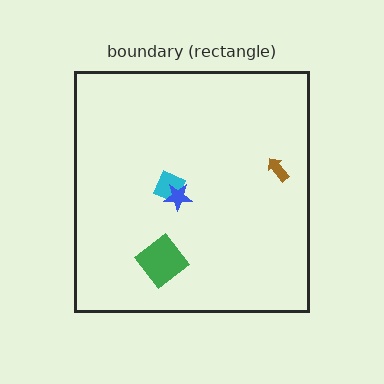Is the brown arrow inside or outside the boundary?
Inside.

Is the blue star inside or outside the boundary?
Inside.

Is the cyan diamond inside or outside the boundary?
Inside.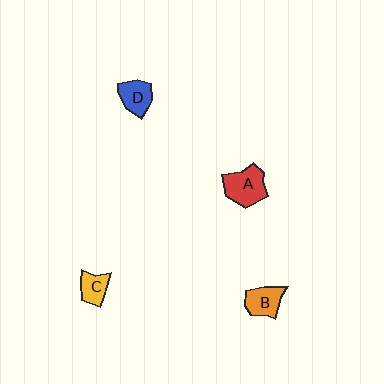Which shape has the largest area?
Shape A (red).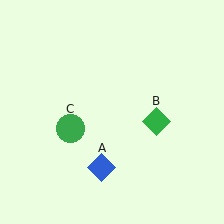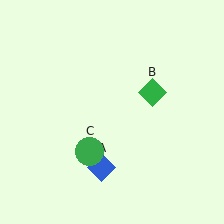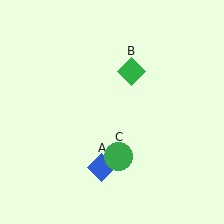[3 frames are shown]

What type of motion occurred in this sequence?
The green diamond (object B), green circle (object C) rotated counterclockwise around the center of the scene.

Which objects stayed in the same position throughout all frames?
Blue diamond (object A) remained stationary.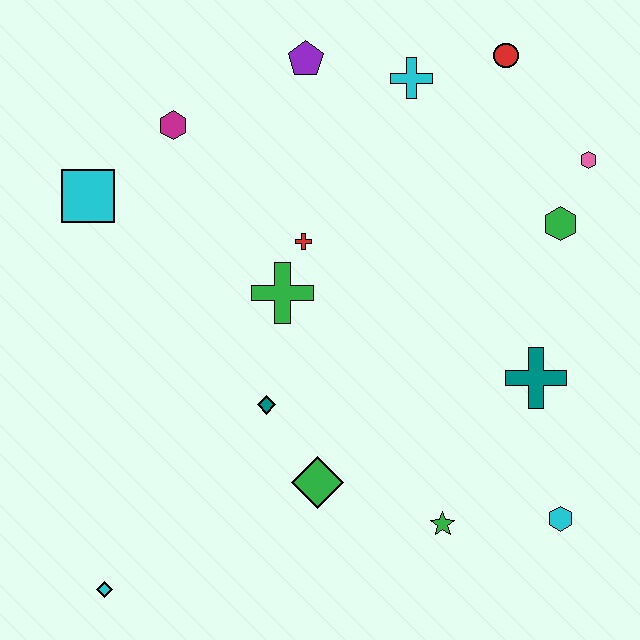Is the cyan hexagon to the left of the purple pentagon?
No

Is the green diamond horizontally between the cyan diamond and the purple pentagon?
No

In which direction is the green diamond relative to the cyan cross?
The green diamond is below the cyan cross.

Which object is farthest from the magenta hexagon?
The cyan hexagon is farthest from the magenta hexagon.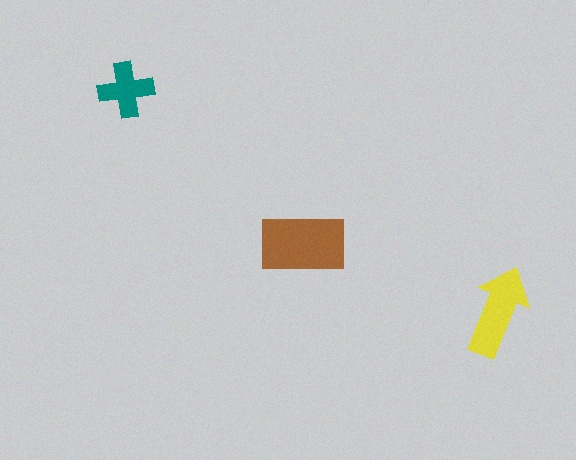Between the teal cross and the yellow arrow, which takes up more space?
The yellow arrow.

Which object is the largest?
The brown rectangle.